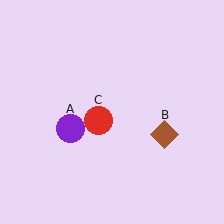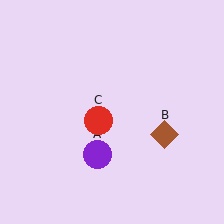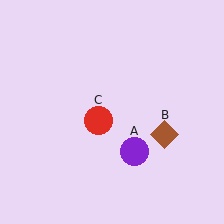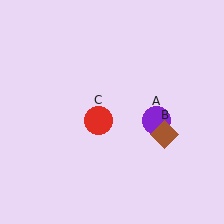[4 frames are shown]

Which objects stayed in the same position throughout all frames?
Brown diamond (object B) and red circle (object C) remained stationary.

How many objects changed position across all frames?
1 object changed position: purple circle (object A).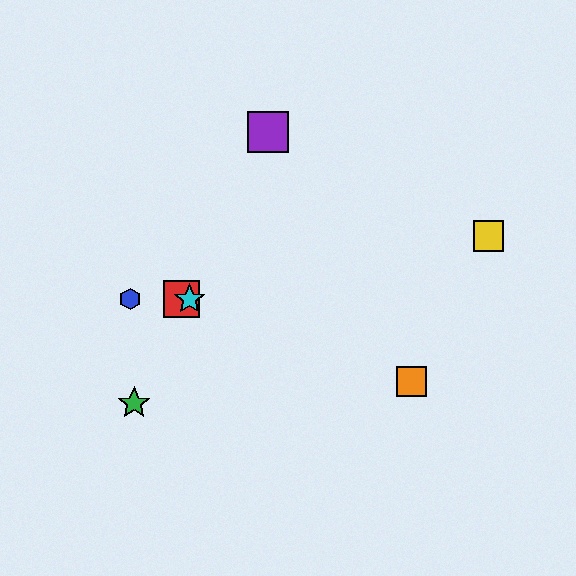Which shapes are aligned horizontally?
The red square, the blue hexagon, the cyan star are aligned horizontally.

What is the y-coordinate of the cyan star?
The cyan star is at y≈299.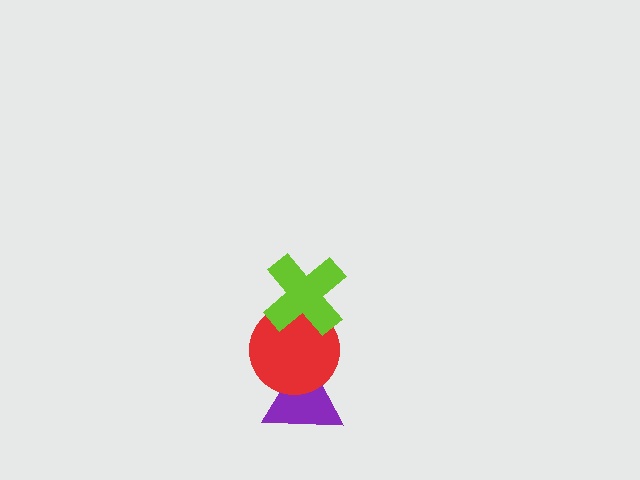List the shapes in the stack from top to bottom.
From top to bottom: the lime cross, the red circle, the purple triangle.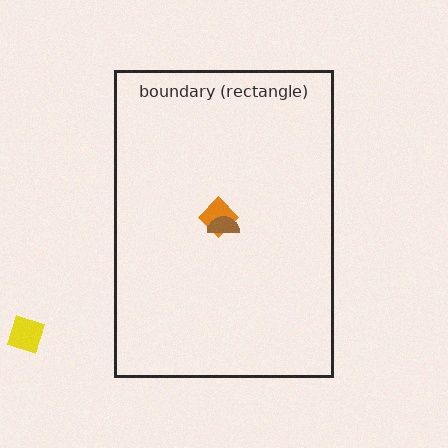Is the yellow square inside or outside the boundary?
Outside.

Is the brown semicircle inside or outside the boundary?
Inside.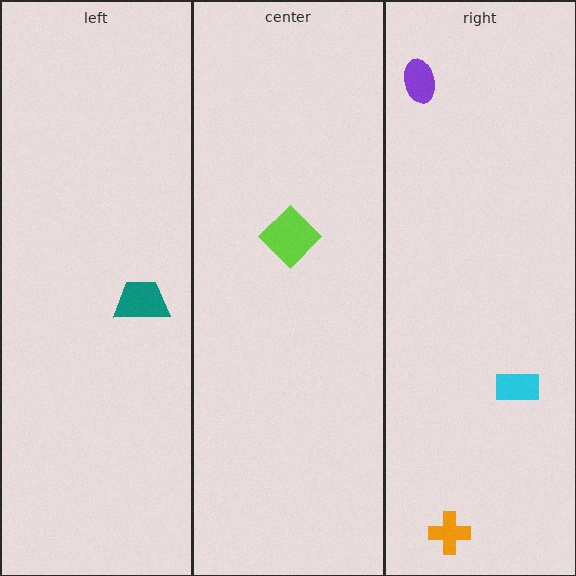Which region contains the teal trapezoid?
The left region.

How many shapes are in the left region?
1.